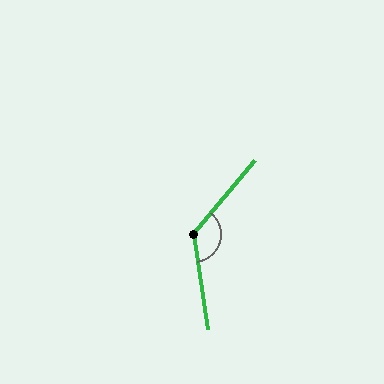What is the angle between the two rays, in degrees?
Approximately 132 degrees.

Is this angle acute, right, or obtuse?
It is obtuse.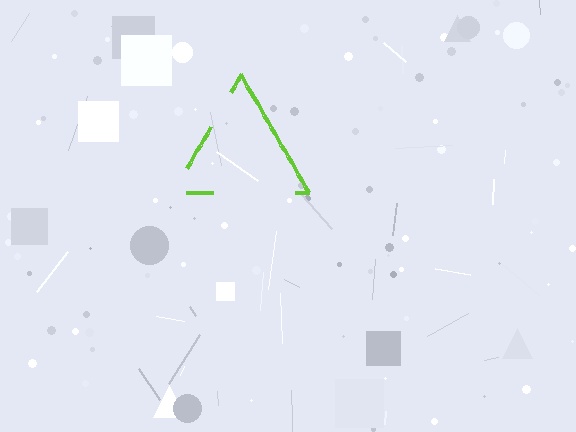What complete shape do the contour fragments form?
The contour fragments form a triangle.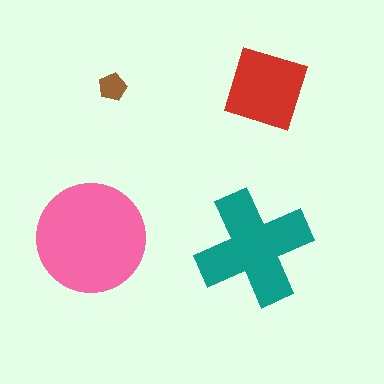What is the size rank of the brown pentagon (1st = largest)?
4th.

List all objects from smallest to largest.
The brown pentagon, the red diamond, the teal cross, the pink circle.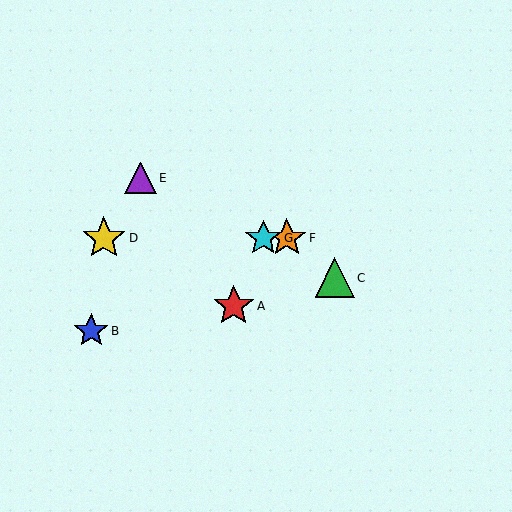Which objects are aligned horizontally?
Objects D, F, G are aligned horizontally.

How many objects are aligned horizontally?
3 objects (D, F, G) are aligned horizontally.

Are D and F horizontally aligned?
Yes, both are at y≈238.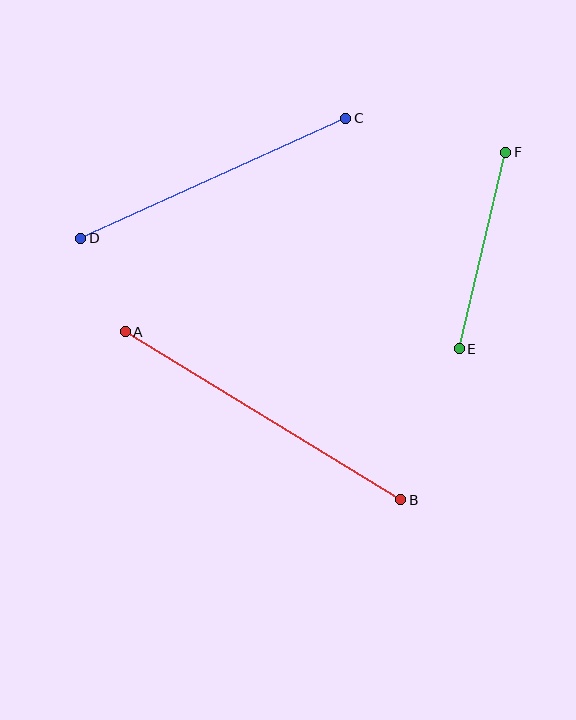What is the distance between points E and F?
The distance is approximately 202 pixels.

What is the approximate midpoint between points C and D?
The midpoint is at approximately (213, 178) pixels.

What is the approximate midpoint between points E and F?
The midpoint is at approximately (482, 251) pixels.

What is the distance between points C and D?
The distance is approximately 291 pixels.